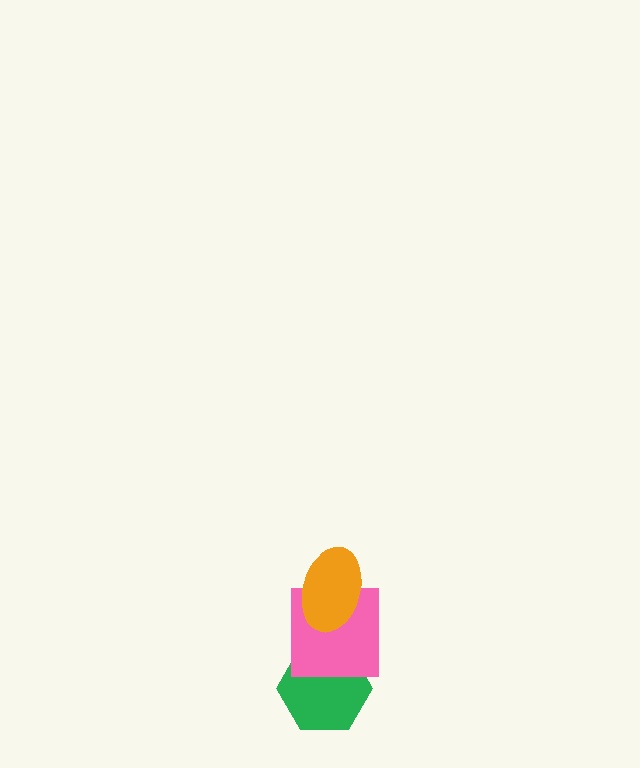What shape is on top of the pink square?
The orange ellipse is on top of the pink square.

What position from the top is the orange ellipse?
The orange ellipse is 1st from the top.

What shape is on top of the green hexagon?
The pink square is on top of the green hexagon.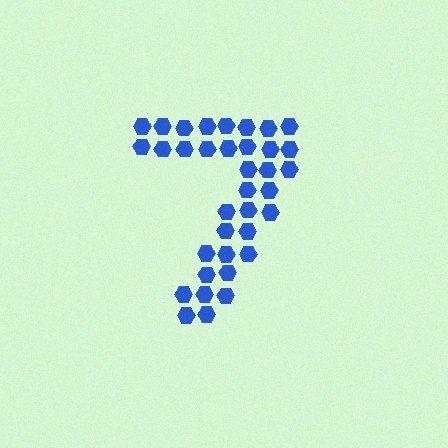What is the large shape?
The large shape is the digit 7.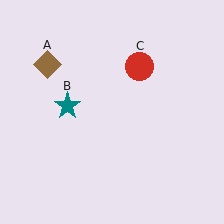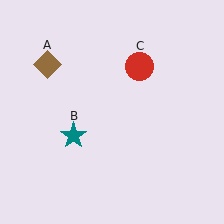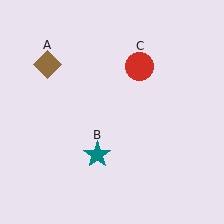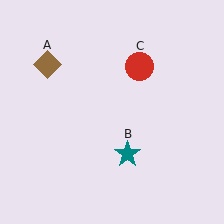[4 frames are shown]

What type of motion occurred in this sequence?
The teal star (object B) rotated counterclockwise around the center of the scene.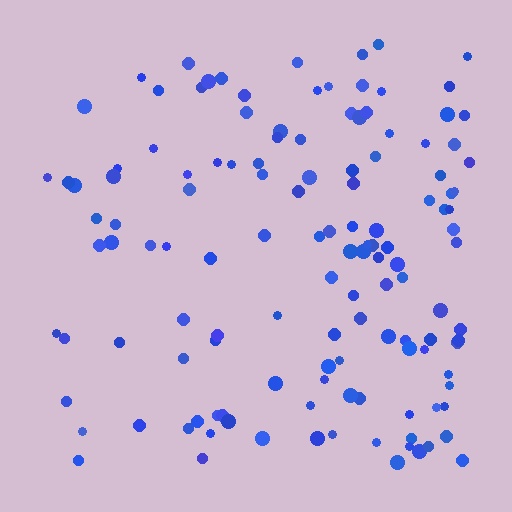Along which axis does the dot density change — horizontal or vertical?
Horizontal.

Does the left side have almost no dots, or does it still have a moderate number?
Still a moderate number, just noticeably fewer than the right.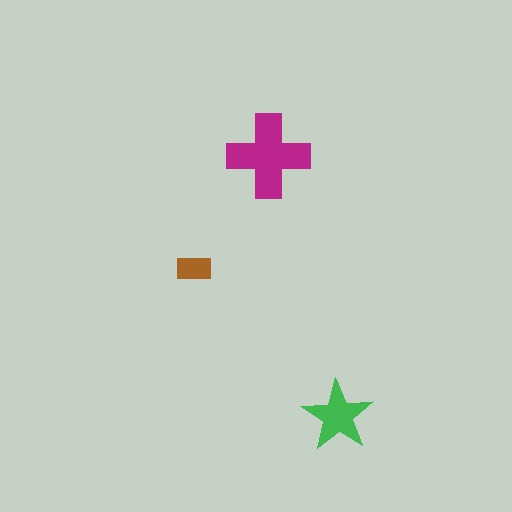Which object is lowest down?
The green star is bottommost.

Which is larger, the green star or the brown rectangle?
The green star.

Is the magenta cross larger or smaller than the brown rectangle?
Larger.